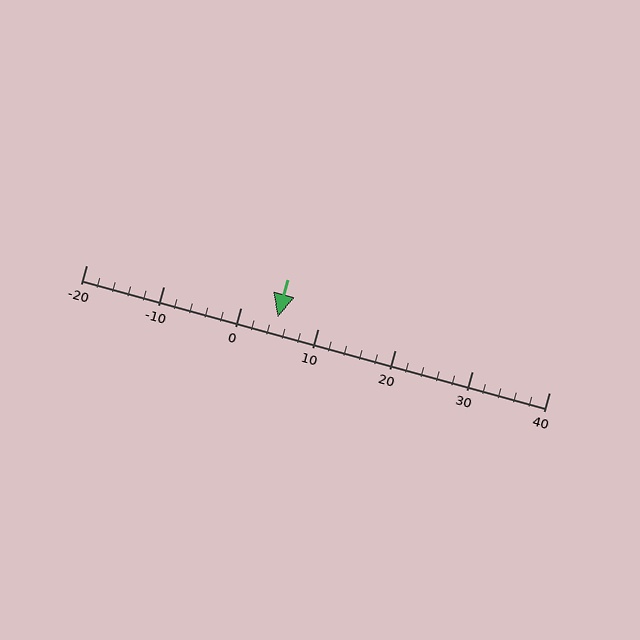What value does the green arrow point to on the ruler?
The green arrow points to approximately 5.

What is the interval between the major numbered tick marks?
The major tick marks are spaced 10 units apart.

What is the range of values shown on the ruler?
The ruler shows values from -20 to 40.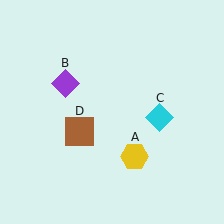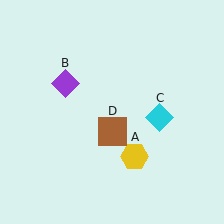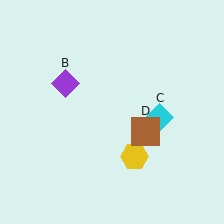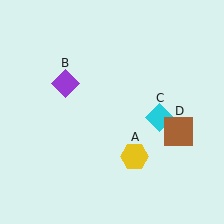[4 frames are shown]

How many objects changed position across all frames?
1 object changed position: brown square (object D).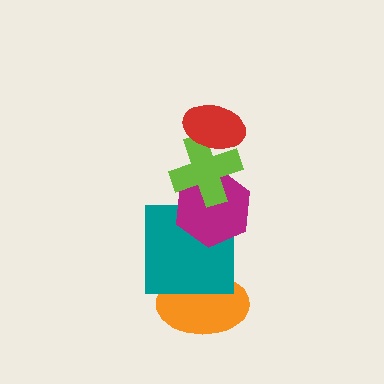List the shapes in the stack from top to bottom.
From top to bottom: the red ellipse, the lime cross, the magenta hexagon, the teal square, the orange ellipse.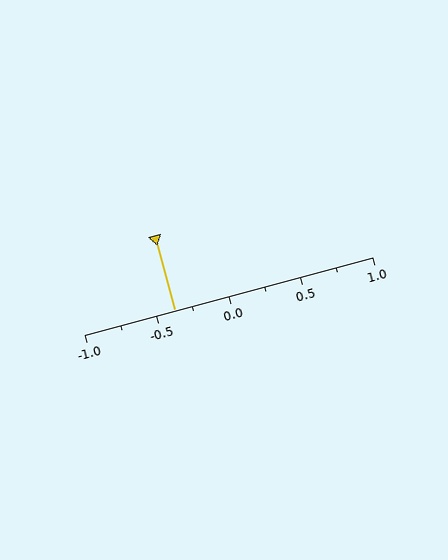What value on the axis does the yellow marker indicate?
The marker indicates approximately -0.38.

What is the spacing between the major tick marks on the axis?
The major ticks are spaced 0.5 apart.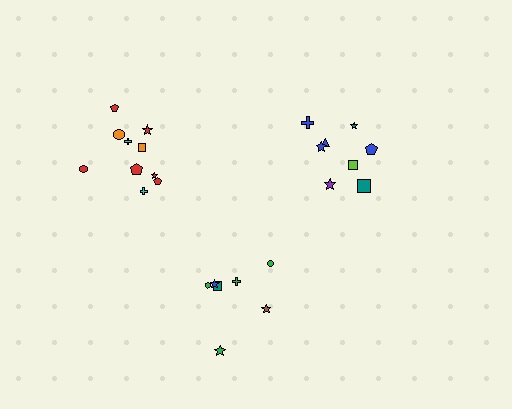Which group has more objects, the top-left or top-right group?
The top-left group.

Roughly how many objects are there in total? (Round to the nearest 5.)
Roughly 25 objects in total.